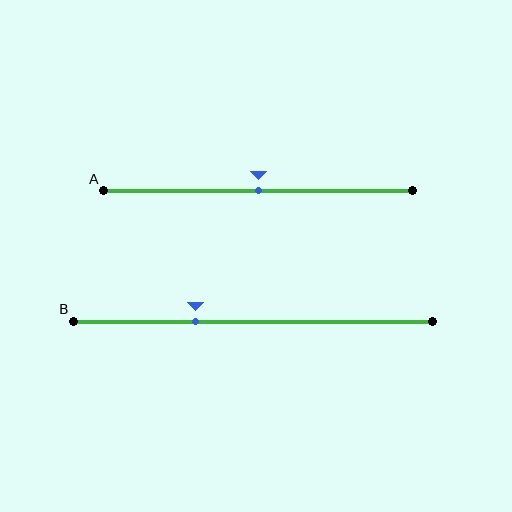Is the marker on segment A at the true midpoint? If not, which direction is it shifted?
Yes, the marker on segment A is at the true midpoint.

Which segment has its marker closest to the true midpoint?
Segment A has its marker closest to the true midpoint.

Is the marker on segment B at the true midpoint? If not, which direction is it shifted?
No, the marker on segment B is shifted to the left by about 16% of the segment length.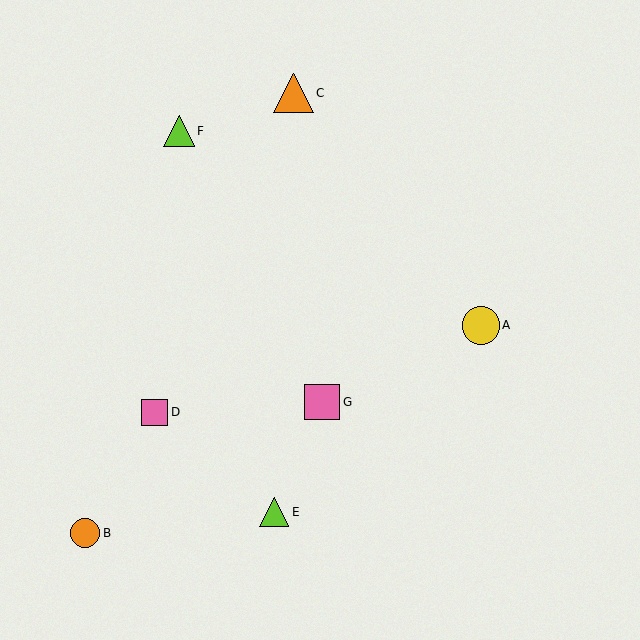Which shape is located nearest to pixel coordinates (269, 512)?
The lime triangle (labeled E) at (274, 512) is nearest to that location.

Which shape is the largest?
The orange triangle (labeled C) is the largest.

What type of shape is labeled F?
Shape F is a lime triangle.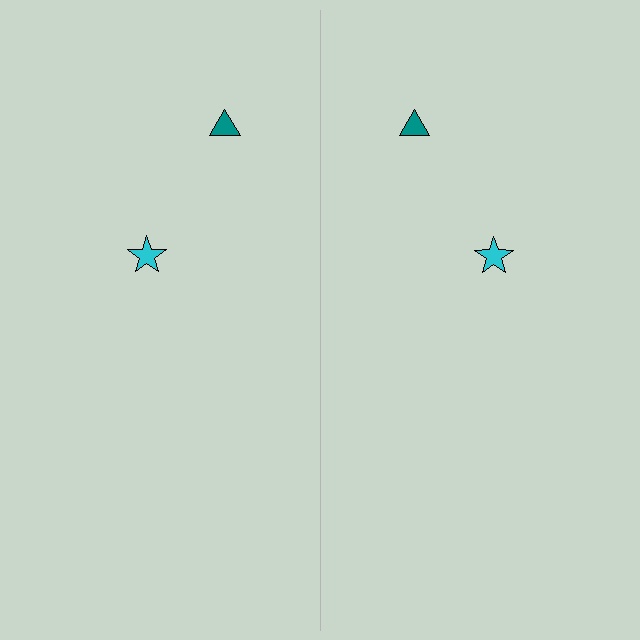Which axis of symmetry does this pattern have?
The pattern has a vertical axis of symmetry running through the center of the image.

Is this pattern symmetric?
Yes, this pattern has bilateral (reflection) symmetry.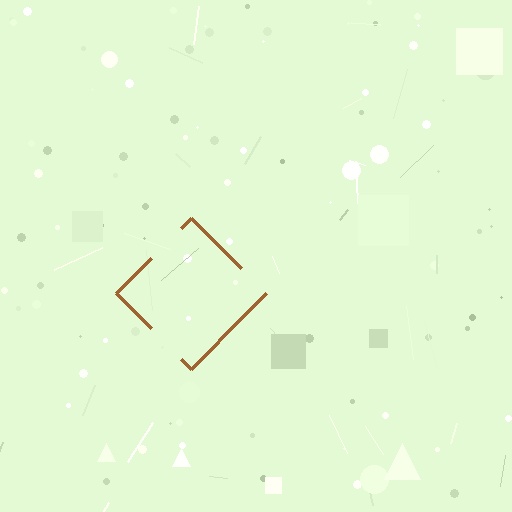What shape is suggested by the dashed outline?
The dashed outline suggests a diamond.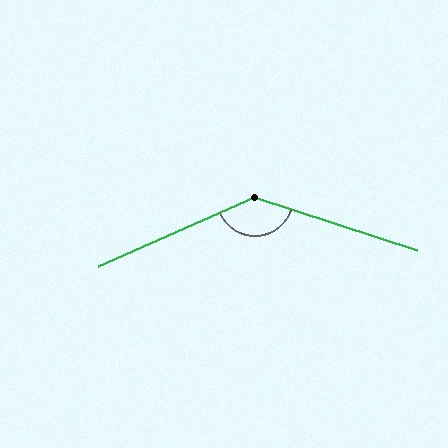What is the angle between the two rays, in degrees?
Approximately 138 degrees.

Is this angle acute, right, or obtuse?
It is obtuse.